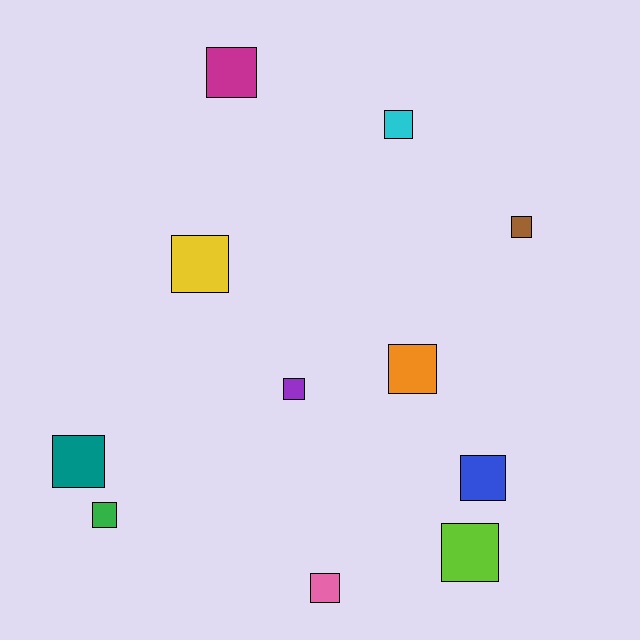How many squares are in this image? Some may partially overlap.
There are 11 squares.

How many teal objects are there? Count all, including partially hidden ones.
There is 1 teal object.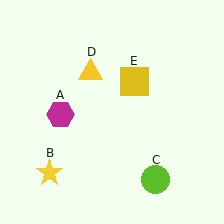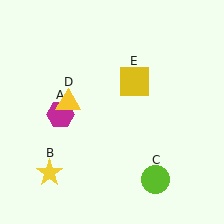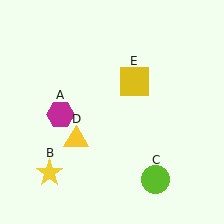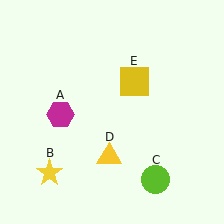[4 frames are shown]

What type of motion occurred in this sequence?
The yellow triangle (object D) rotated counterclockwise around the center of the scene.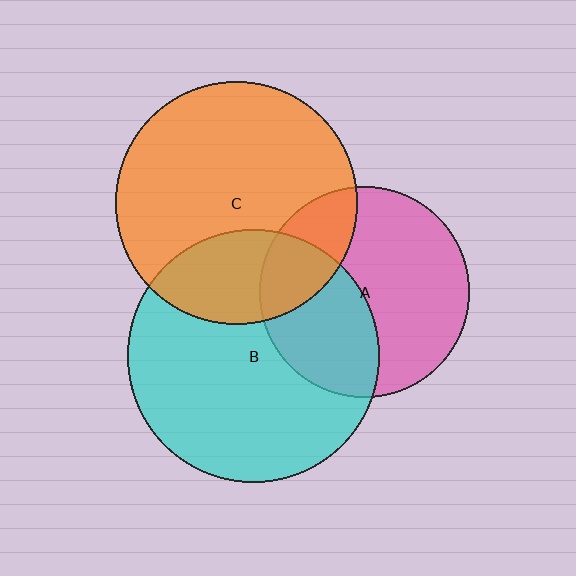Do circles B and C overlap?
Yes.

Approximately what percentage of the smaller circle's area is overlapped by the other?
Approximately 25%.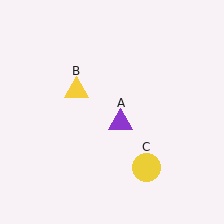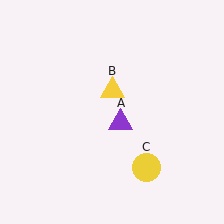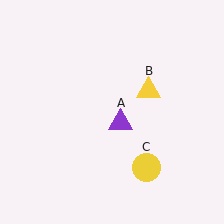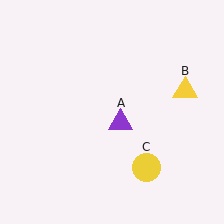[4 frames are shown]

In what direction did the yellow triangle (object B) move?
The yellow triangle (object B) moved right.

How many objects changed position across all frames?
1 object changed position: yellow triangle (object B).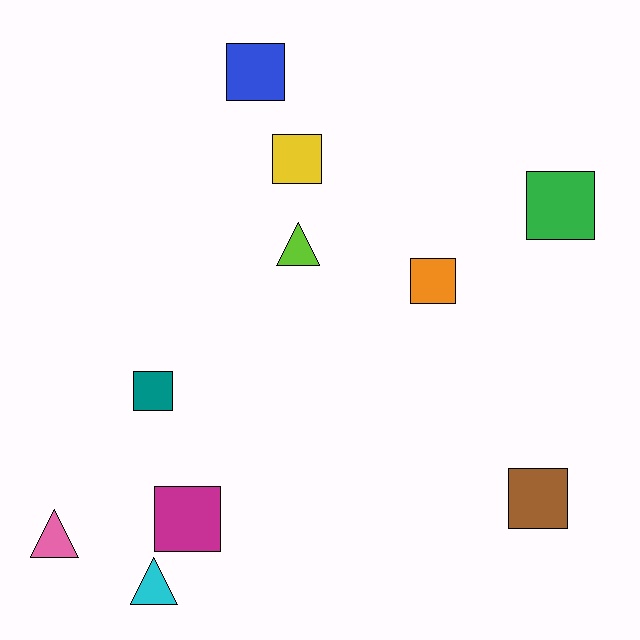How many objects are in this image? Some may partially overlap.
There are 10 objects.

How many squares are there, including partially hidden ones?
There are 7 squares.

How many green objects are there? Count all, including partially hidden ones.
There is 1 green object.